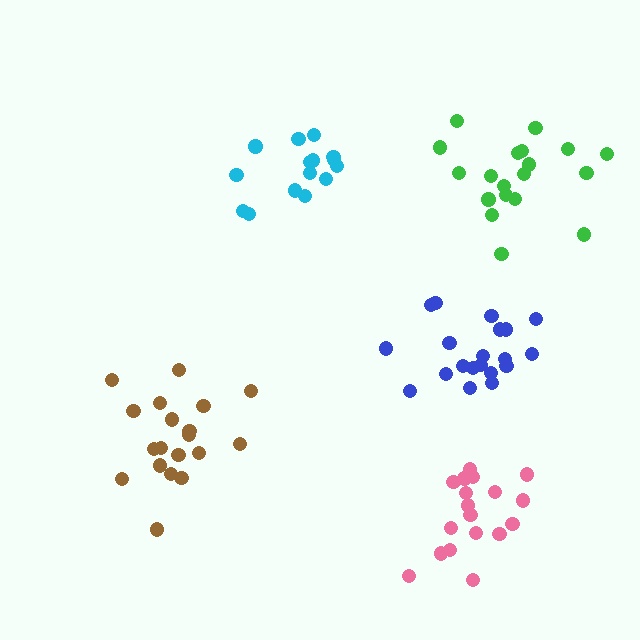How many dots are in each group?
Group 1: 15 dots, Group 2: 19 dots, Group 3: 20 dots, Group 4: 18 dots, Group 5: 19 dots (91 total).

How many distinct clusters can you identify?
There are 5 distinct clusters.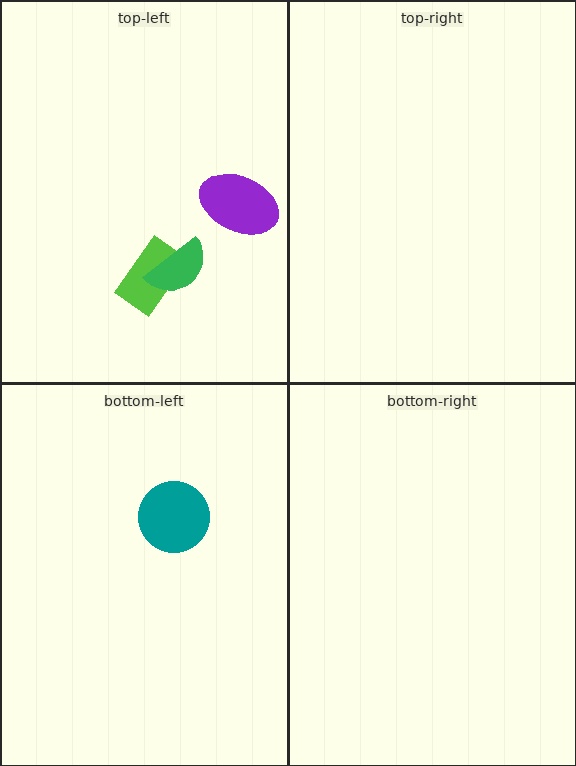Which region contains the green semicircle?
The top-left region.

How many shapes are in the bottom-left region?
1.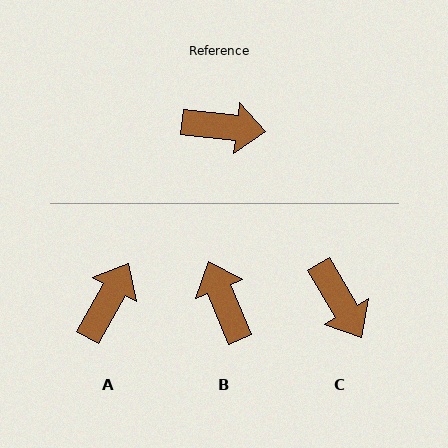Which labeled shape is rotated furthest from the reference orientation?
B, about 119 degrees away.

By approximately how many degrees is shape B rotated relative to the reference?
Approximately 119 degrees counter-clockwise.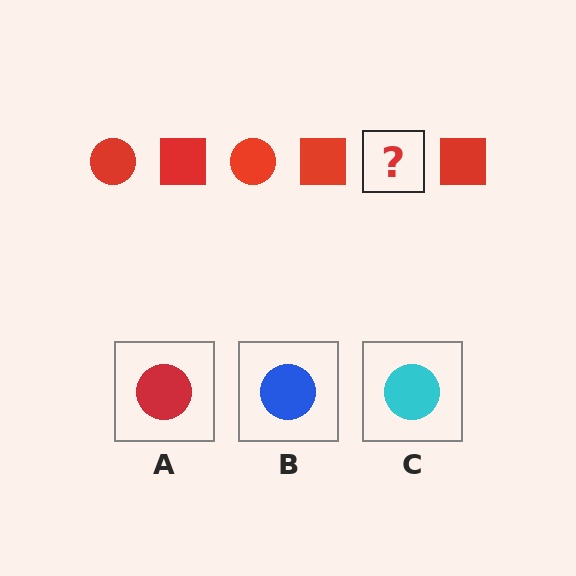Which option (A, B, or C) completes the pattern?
A.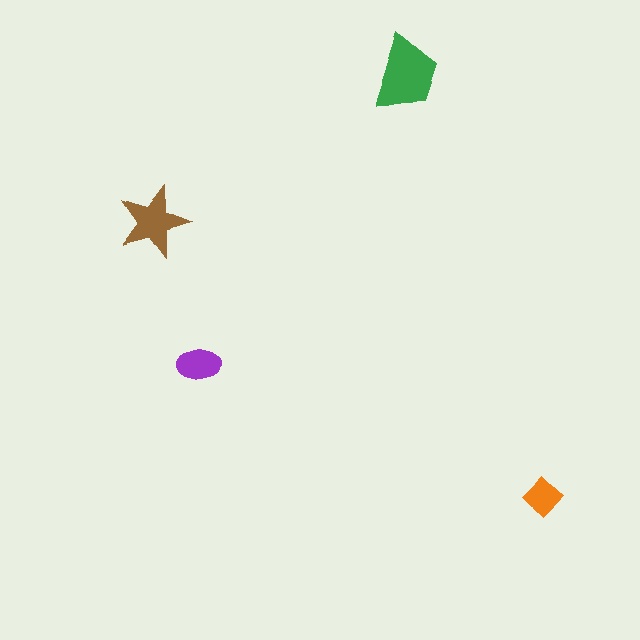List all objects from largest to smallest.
The green trapezoid, the brown star, the purple ellipse, the orange diamond.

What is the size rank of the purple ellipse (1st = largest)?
3rd.